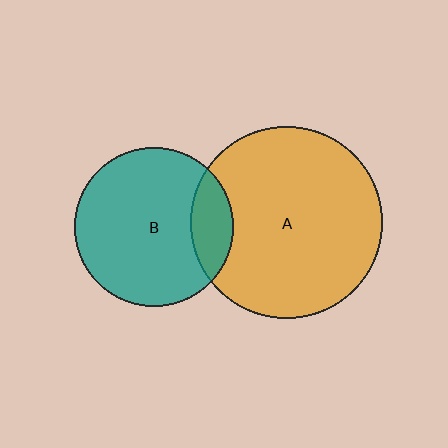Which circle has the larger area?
Circle A (orange).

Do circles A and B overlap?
Yes.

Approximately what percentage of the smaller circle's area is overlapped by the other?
Approximately 15%.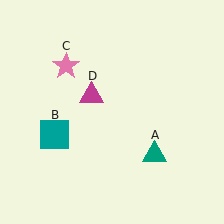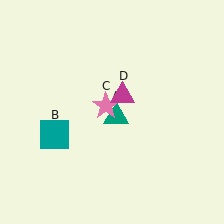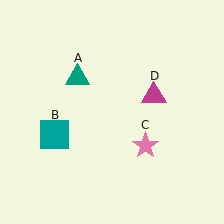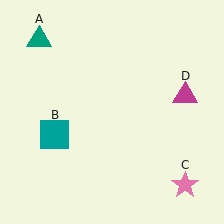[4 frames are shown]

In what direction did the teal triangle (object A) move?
The teal triangle (object A) moved up and to the left.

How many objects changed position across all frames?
3 objects changed position: teal triangle (object A), pink star (object C), magenta triangle (object D).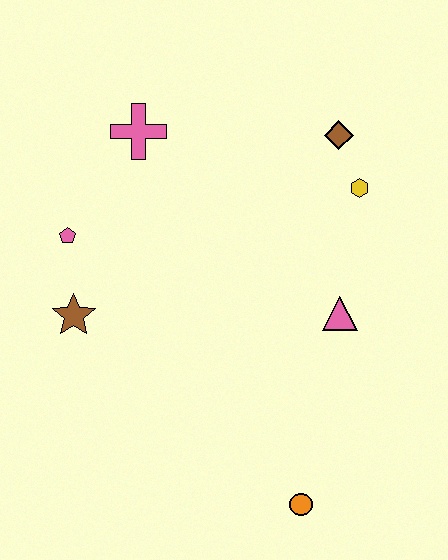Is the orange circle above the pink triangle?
No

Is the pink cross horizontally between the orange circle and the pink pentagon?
Yes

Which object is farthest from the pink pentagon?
The orange circle is farthest from the pink pentagon.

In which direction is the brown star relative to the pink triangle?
The brown star is to the left of the pink triangle.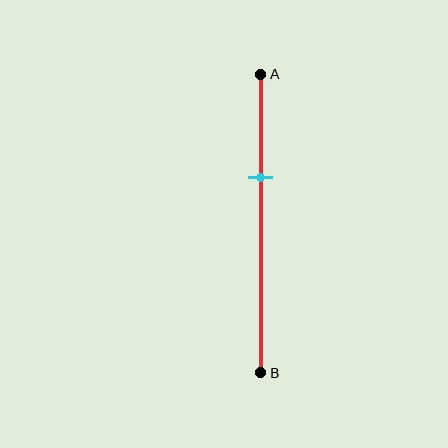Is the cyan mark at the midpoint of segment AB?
No, the mark is at about 35% from A, not at the 50% midpoint.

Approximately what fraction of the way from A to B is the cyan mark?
The cyan mark is approximately 35% of the way from A to B.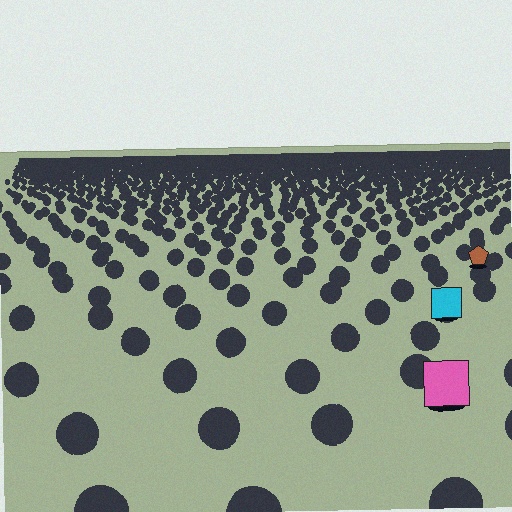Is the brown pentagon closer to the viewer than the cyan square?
No. The cyan square is closer — you can tell from the texture gradient: the ground texture is coarser near it.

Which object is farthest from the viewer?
The brown pentagon is farthest from the viewer. It appears smaller and the ground texture around it is denser.